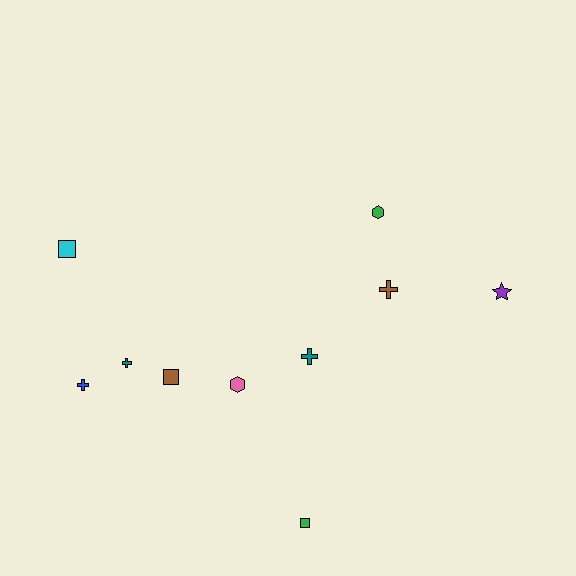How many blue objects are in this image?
There is 1 blue object.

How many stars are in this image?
There is 1 star.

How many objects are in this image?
There are 10 objects.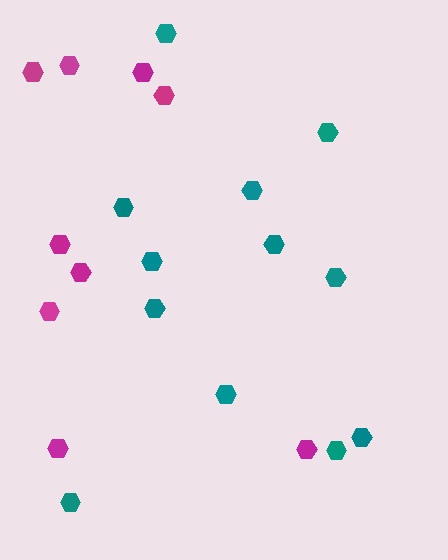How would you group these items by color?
There are 2 groups: one group of teal hexagons (12) and one group of magenta hexagons (9).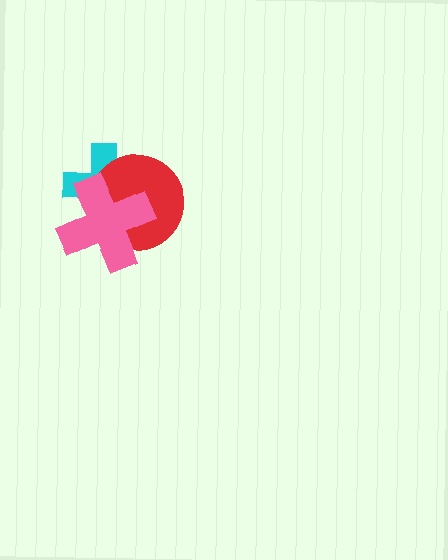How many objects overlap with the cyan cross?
2 objects overlap with the cyan cross.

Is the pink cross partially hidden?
No, no other shape covers it.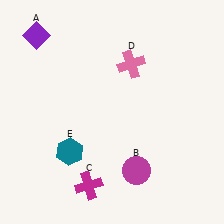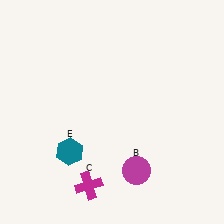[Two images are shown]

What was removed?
The purple diamond (A), the pink cross (D) were removed in Image 2.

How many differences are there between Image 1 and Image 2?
There are 2 differences between the two images.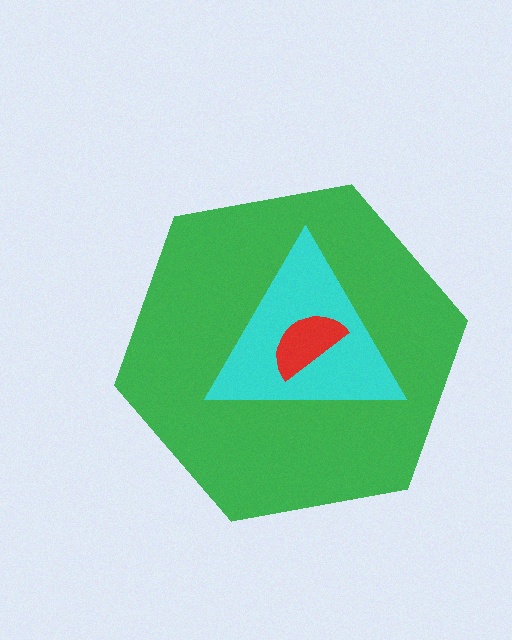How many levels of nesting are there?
3.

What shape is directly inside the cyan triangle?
The red semicircle.